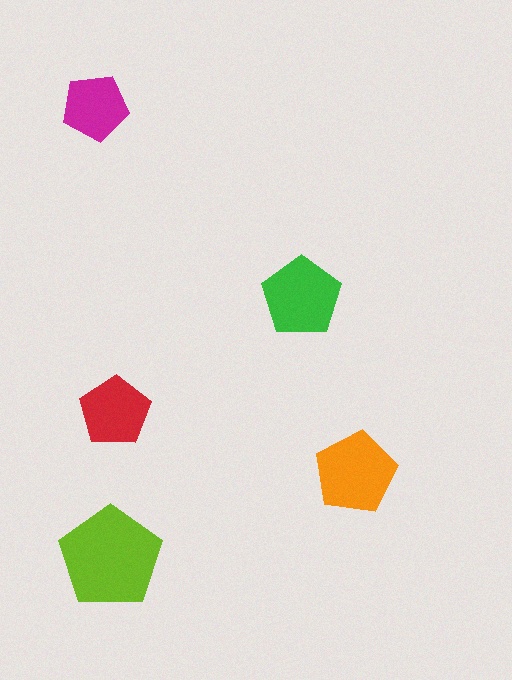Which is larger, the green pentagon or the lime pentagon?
The lime one.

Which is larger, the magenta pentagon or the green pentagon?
The green one.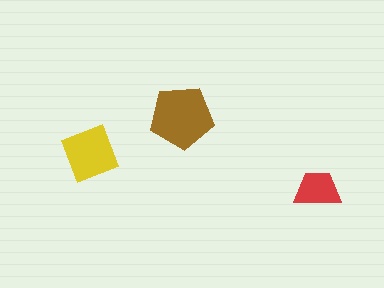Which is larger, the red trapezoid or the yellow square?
The yellow square.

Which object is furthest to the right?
The red trapezoid is rightmost.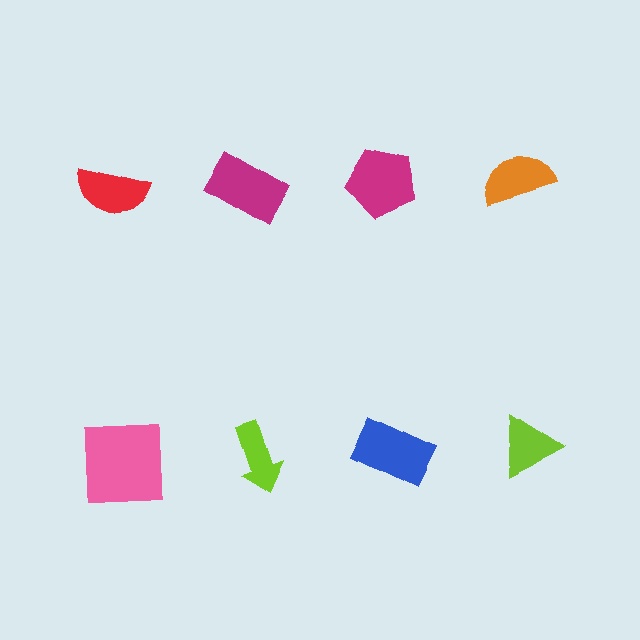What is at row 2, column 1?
A pink square.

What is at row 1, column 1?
A red semicircle.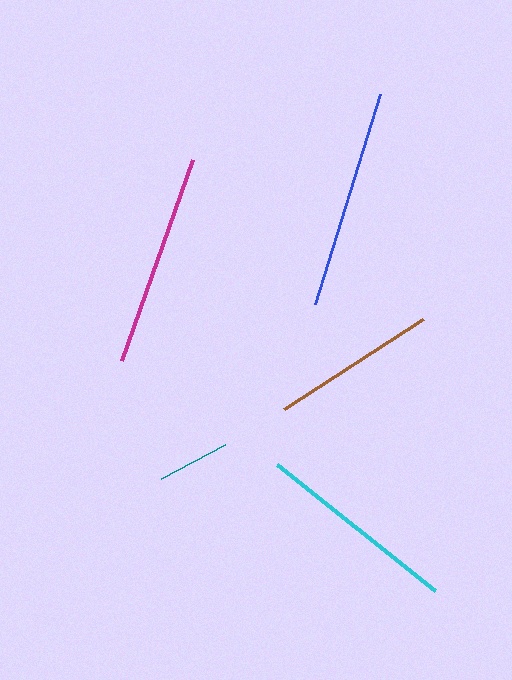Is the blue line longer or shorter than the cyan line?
The blue line is longer than the cyan line.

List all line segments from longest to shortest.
From longest to shortest: blue, magenta, cyan, brown, teal.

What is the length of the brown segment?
The brown segment is approximately 166 pixels long.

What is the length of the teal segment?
The teal segment is approximately 72 pixels long.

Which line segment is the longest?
The blue line is the longest at approximately 219 pixels.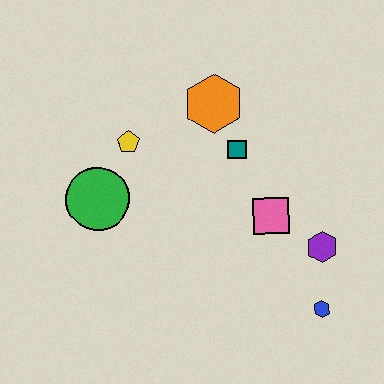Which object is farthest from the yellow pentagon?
The blue hexagon is farthest from the yellow pentagon.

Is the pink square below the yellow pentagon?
Yes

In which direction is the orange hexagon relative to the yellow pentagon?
The orange hexagon is to the right of the yellow pentagon.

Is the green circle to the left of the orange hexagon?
Yes